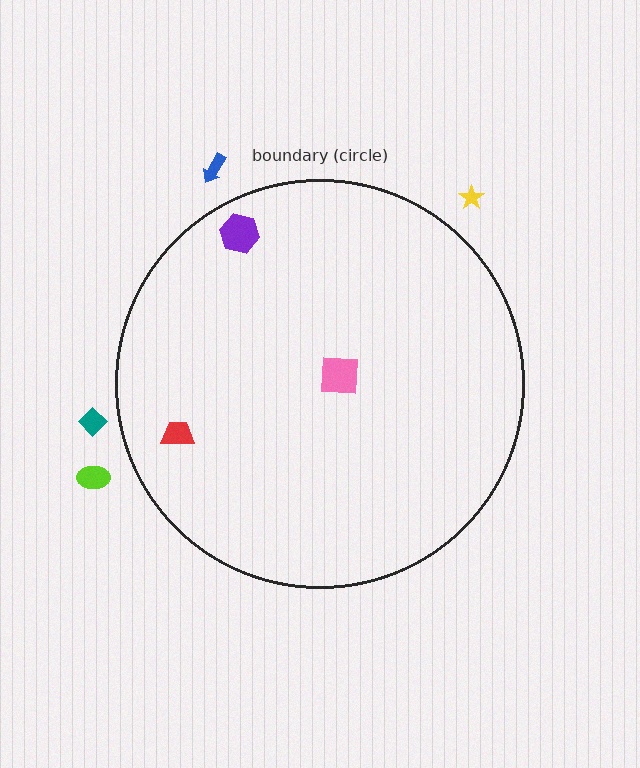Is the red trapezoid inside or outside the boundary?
Inside.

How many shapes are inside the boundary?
3 inside, 4 outside.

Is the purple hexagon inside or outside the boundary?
Inside.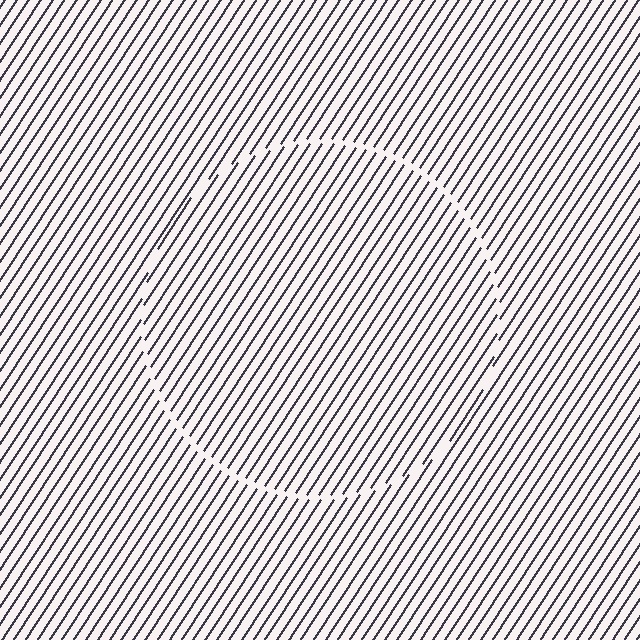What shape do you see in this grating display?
An illusory circle. The interior of the shape contains the same grating, shifted by half a period — the contour is defined by the phase discontinuity where line-ends from the inner and outer gratings abut.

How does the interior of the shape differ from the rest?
The interior of the shape contains the same grating, shifted by half a period — the contour is defined by the phase discontinuity where line-ends from the inner and outer gratings abut.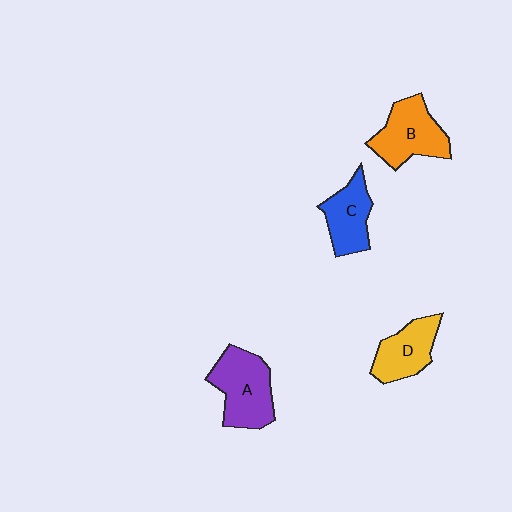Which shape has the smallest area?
Shape C (blue).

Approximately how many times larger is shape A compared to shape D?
Approximately 1.3 times.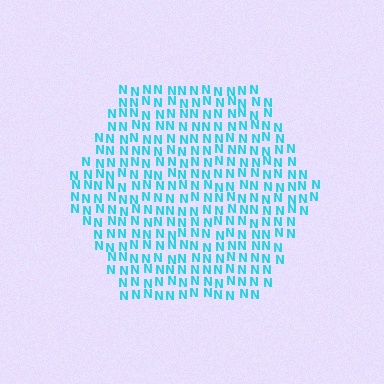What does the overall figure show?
The overall figure shows a hexagon.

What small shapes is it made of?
It is made of small letter N's.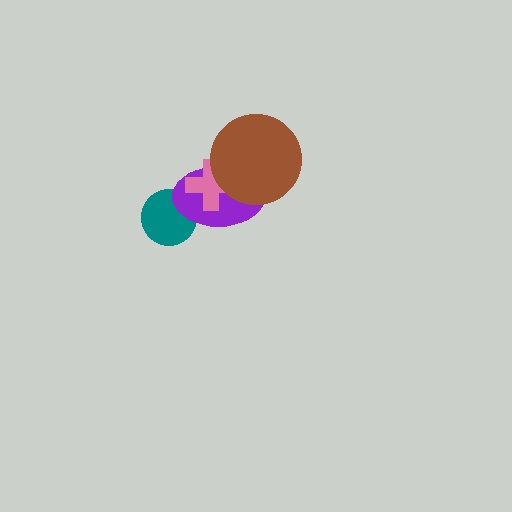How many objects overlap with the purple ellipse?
3 objects overlap with the purple ellipse.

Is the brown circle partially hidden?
No, no other shape covers it.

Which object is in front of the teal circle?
The purple ellipse is in front of the teal circle.